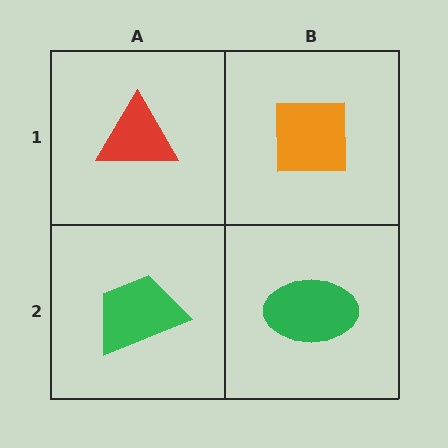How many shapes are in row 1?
2 shapes.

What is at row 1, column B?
An orange square.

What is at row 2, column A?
A green trapezoid.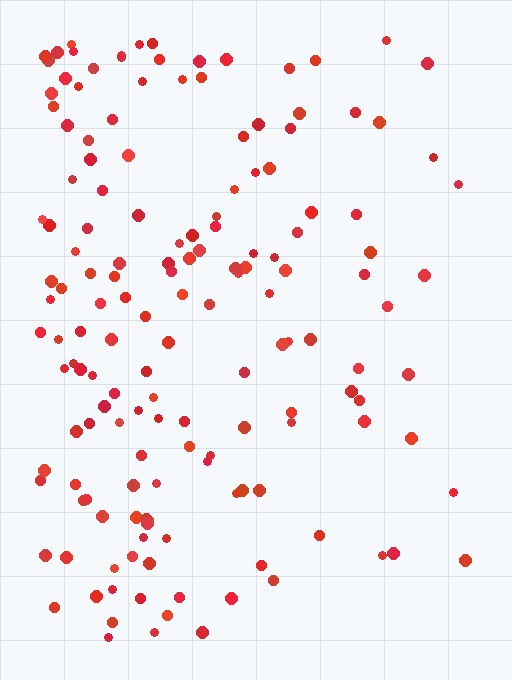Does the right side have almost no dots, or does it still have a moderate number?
Still a moderate number, just noticeably fewer than the left.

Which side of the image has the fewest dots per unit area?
The right.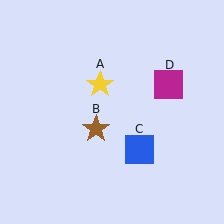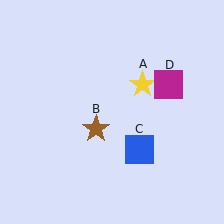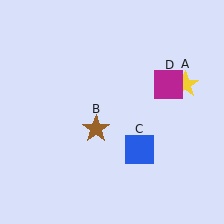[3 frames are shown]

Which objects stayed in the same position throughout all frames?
Brown star (object B) and blue square (object C) and magenta square (object D) remained stationary.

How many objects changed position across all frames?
1 object changed position: yellow star (object A).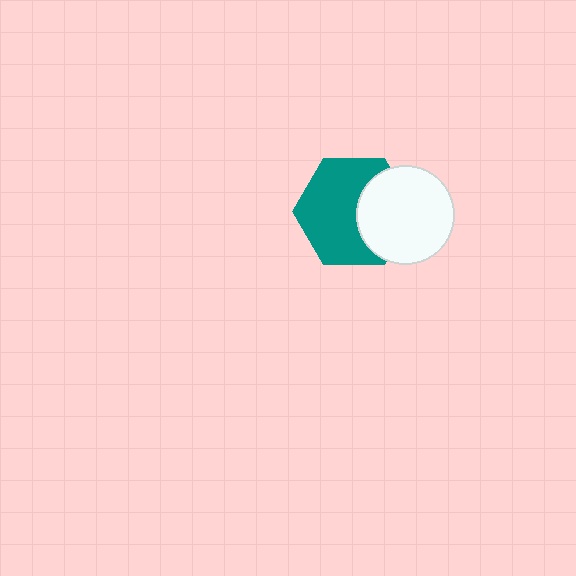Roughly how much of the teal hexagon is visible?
About half of it is visible (roughly 65%).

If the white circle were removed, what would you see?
You would see the complete teal hexagon.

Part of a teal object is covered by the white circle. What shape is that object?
It is a hexagon.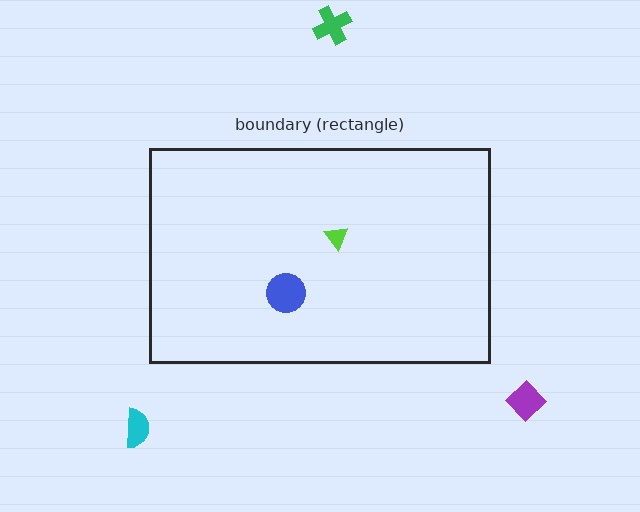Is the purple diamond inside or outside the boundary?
Outside.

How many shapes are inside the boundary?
2 inside, 3 outside.